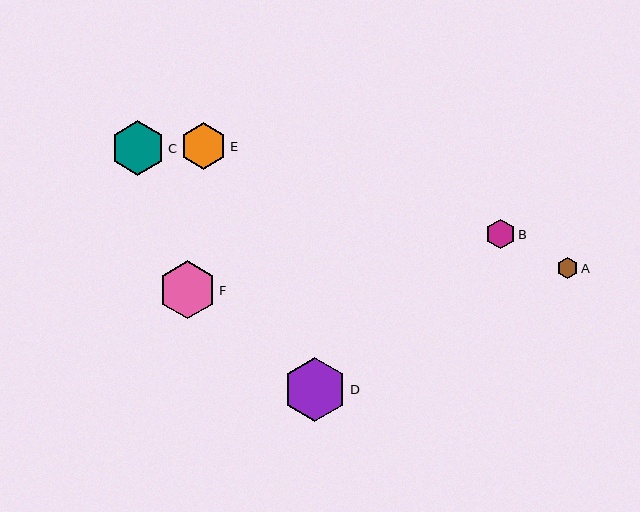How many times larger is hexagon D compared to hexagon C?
Hexagon D is approximately 1.2 times the size of hexagon C.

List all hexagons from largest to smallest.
From largest to smallest: D, F, C, E, B, A.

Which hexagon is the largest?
Hexagon D is the largest with a size of approximately 64 pixels.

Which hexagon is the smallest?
Hexagon A is the smallest with a size of approximately 20 pixels.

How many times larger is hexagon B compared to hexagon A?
Hexagon B is approximately 1.4 times the size of hexagon A.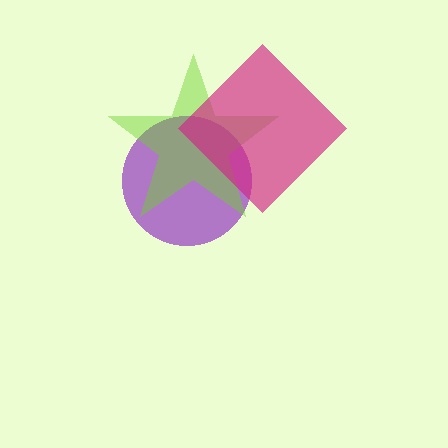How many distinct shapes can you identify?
There are 3 distinct shapes: a purple circle, a lime star, a magenta diamond.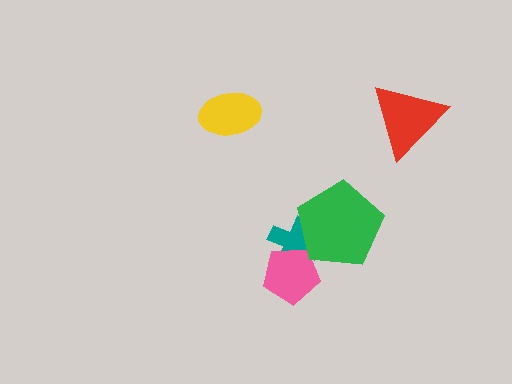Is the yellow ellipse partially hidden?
No, no other shape covers it.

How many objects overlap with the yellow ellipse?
0 objects overlap with the yellow ellipse.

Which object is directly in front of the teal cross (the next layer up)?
The pink pentagon is directly in front of the teal cross.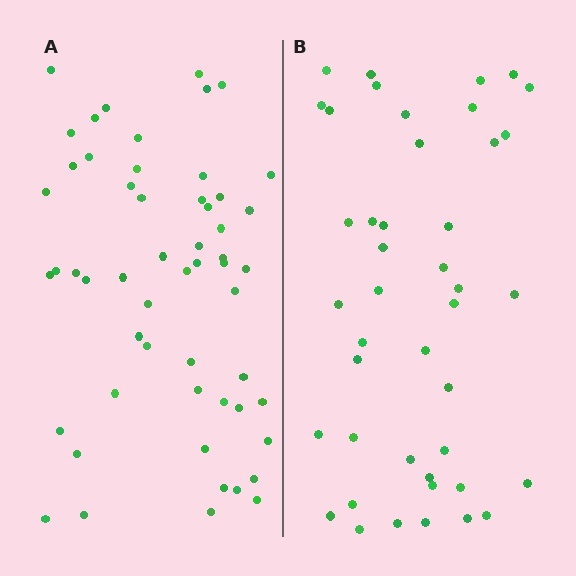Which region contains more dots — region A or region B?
Region A (the left region) has more dots.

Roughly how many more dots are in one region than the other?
Region A has roughly 12 or so more dots than region B.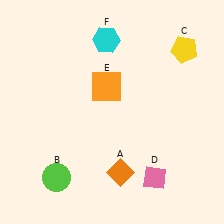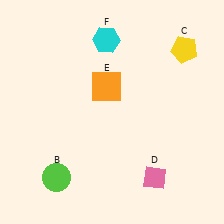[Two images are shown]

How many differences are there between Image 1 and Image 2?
There is 1 difference between the two images.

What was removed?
The orange diamond (A) was removed in Image 2.